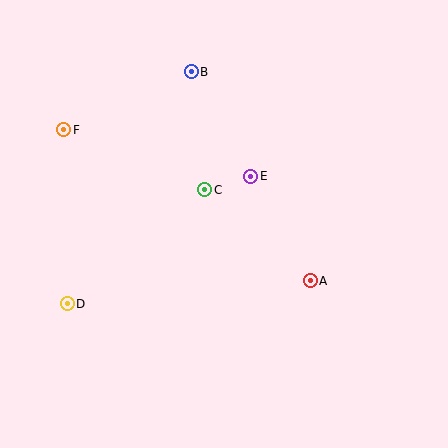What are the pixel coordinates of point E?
Point E is at (251, 176).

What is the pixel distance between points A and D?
The distance between A and D is 244 pixels.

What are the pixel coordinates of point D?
Point D is at (67, 304).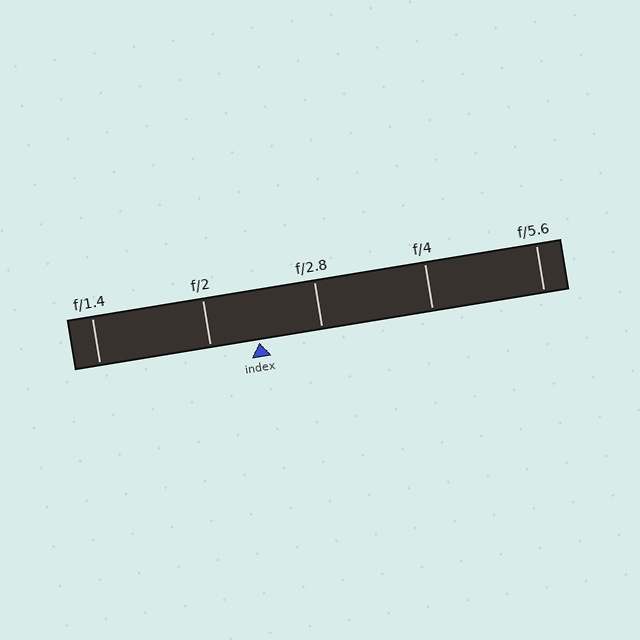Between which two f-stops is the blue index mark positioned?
The index mark is between f/2 and f/2.8.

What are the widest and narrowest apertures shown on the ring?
The widest aperture shown is f/1.4 and the narrowest is f/5.6.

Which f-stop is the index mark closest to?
The index mark is closest to f/2.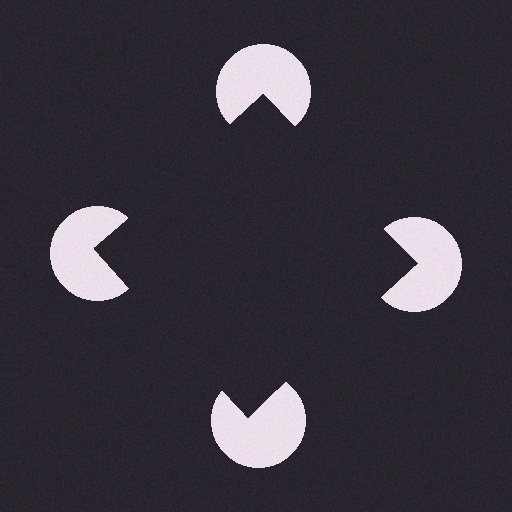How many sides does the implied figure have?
4 sides.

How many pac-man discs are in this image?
There are 4 — one at each vertex of the illusory square.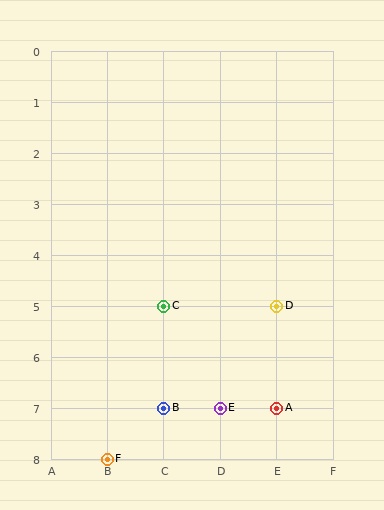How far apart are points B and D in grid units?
Points B and D are 2 columns and 2 rows apart (about 2.8 grid units diagonally).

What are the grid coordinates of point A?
Point A is at grid coordinates (E, 7).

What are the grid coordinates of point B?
Point B is at grid coordinates (C, 7).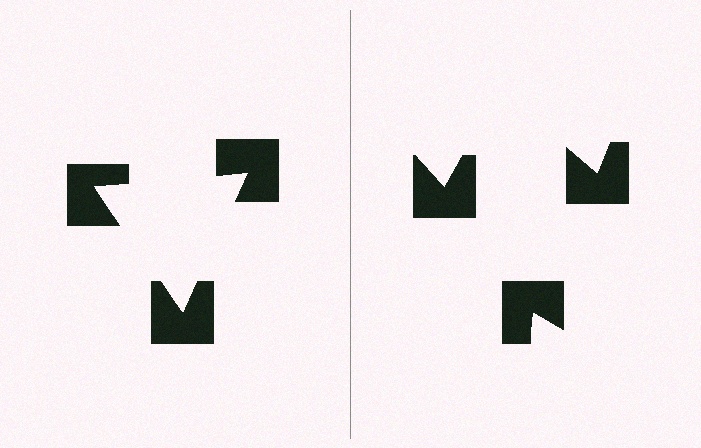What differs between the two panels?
The notched squares are positioned identically on both sides; only the wedge orientations differ. On the left they align to a triangle; on the right they are misaligned.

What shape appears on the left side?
An illusory triangle.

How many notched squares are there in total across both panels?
6 — 3 on each side.